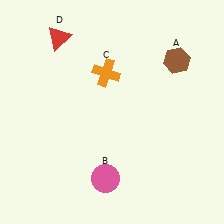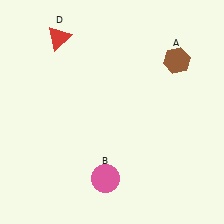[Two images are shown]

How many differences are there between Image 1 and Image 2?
There is 1 difference between the two images.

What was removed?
The orange cross (C) was removed in Image 2.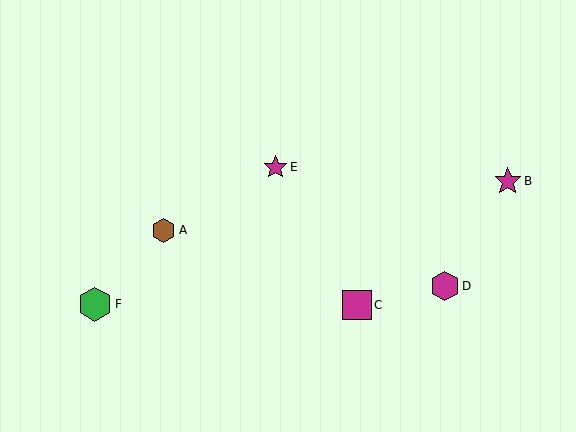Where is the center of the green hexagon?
The center of the green hexagon is at (95, 304).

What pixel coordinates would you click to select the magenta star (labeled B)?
Click at (508, 181) to select the magenta star B.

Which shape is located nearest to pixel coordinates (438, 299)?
The magenta hexagon (labeled D) at (445, 286) is nearest to that location.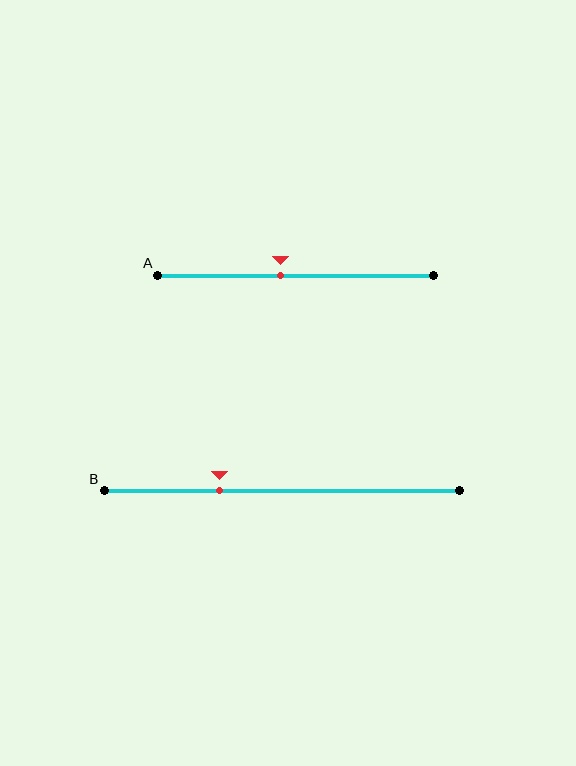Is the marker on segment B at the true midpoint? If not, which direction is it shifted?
No, the marker on segment B is shifted to the left by about 18% of the segment length.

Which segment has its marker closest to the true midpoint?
Segment A has its marker closest to the true midpoint.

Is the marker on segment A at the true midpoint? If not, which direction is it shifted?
No, the marker on segment A is shifted to the left by about 6% of the segment length.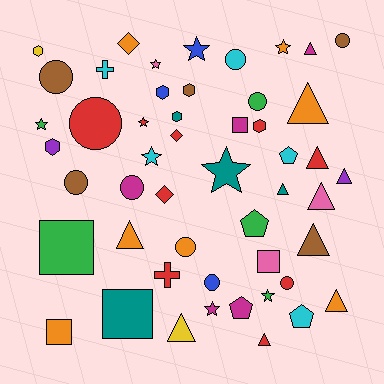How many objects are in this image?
There are 50 objects.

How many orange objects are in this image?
There are 7 orange objects.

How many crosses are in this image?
There are 2 crosses.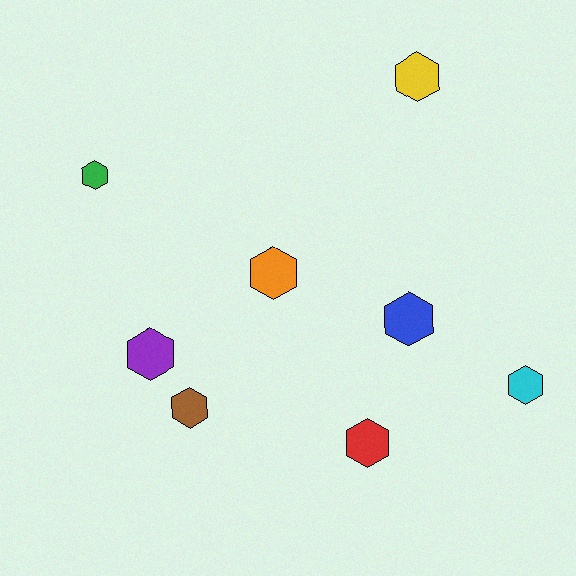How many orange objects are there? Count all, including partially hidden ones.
There is 1 orange object.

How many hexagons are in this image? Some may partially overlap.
There are 8 hexagons.